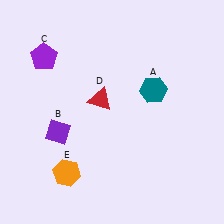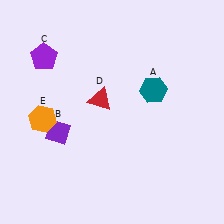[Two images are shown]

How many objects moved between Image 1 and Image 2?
1 object moved between the two images.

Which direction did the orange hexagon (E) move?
The orange hexagon (E) moved up.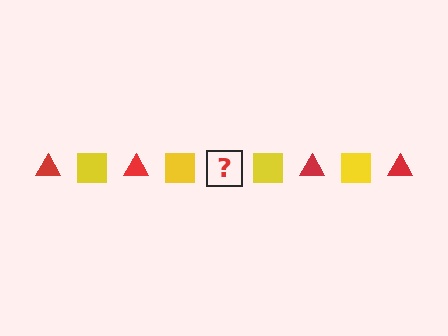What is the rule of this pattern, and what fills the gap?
The rule is that the pattern alternates between red triangle and yellow square. The gap should be filled with a red triangle.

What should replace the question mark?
The question mark should be replaced with a red triangle.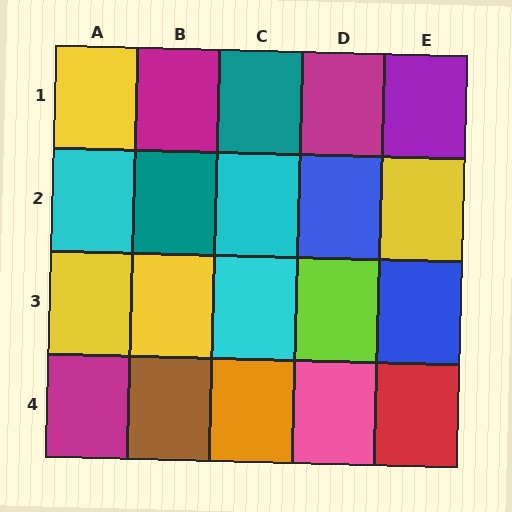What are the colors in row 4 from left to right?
Magenta, brown, orange, pink, red.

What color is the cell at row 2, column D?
Blue.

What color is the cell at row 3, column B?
Yellow.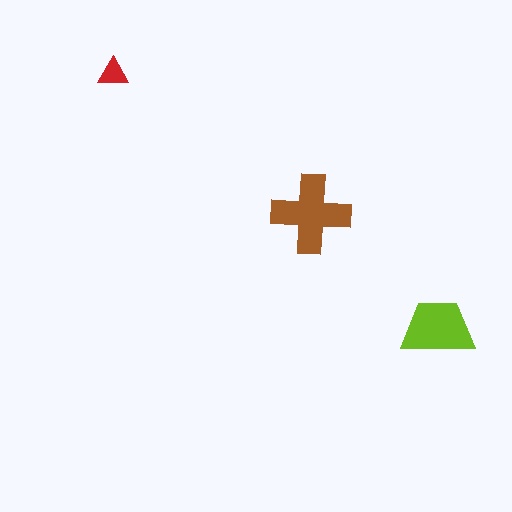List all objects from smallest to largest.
The red triangle, the lime trapezoid, the brown cross.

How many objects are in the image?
There are 3 objects in the image.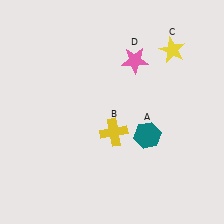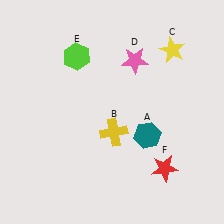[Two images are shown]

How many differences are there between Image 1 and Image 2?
There are 2 differences between the two images.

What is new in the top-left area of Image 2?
A lime hexagon (E) was added in the top-left area of Image 2.